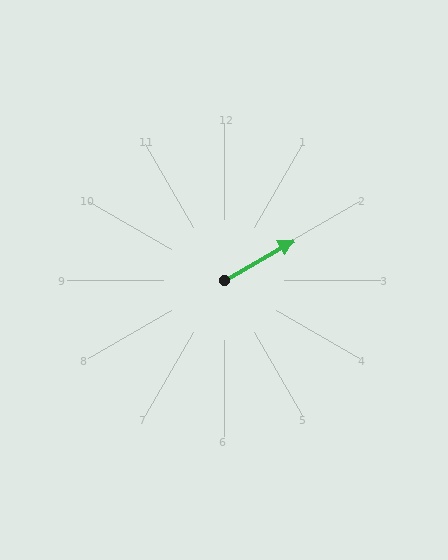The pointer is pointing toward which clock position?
Roughly 2 o'clock.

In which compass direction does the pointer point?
Northeast.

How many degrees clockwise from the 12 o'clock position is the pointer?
Approximately 61 degrees.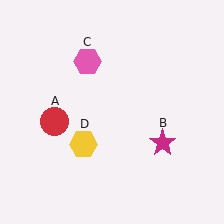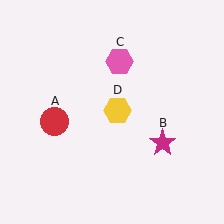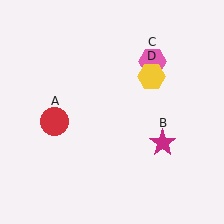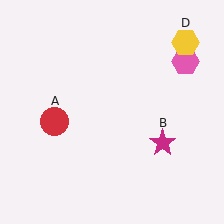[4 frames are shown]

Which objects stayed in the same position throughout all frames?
Red circle (object A) and magenta star (object B) remained stationary.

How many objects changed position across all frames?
2 objects changed position: pink hexagon (object C), yellow hexagon (object D).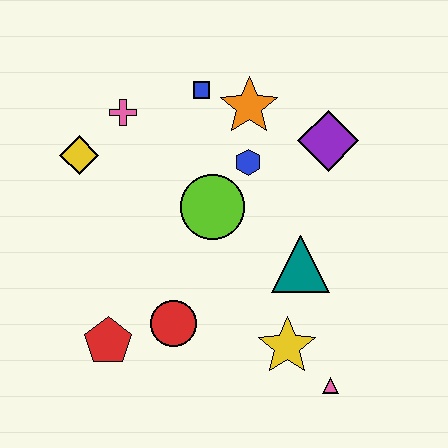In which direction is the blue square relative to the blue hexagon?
The blue square is above the blue hexagon.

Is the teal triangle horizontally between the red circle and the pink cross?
No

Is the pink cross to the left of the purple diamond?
Yes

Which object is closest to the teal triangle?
The yellow star is closest to the teal triangle.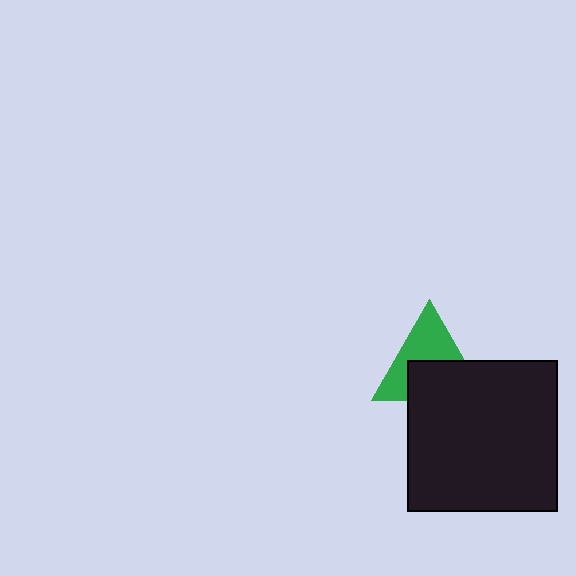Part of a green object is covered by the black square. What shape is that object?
It is a triangle.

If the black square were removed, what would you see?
You would see the complete green triangle.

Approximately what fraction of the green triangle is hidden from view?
Roughly 48% of the green triangle is hidden behind the black square.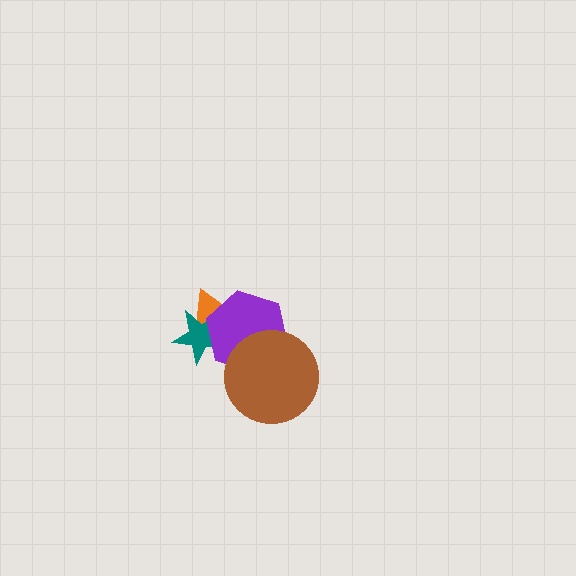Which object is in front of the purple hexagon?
The brown circle is in front of the purple hexagon.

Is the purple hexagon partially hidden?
Yes, it is partially covered by another shape.